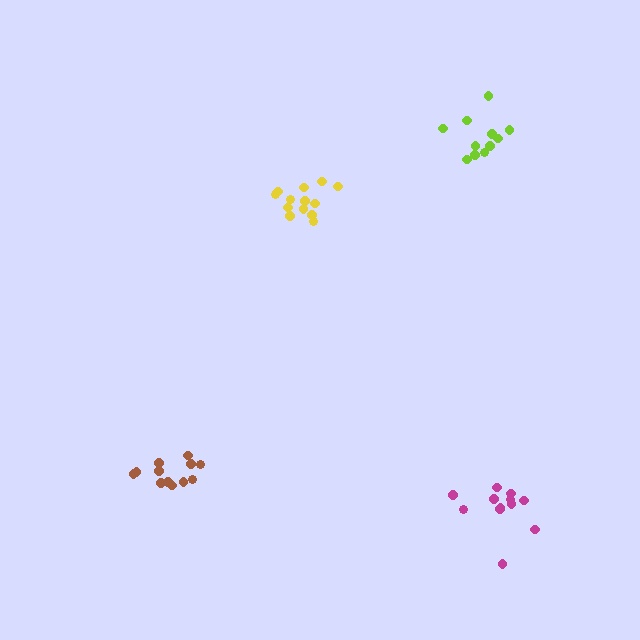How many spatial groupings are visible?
There are 4 spatial groupings.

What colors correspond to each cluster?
The clusters are colored: yellow, magenta, brown, lime.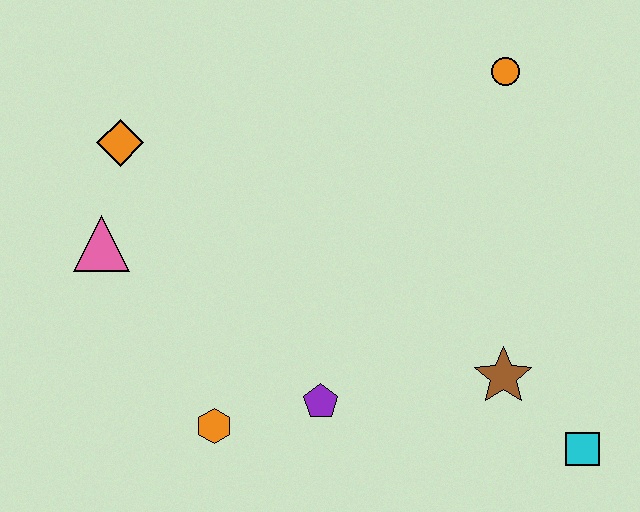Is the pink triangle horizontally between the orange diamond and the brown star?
No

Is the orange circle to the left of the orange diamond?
No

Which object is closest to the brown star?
The cyan square is closest to the brown star.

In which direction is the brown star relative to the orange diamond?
The brown star is to the right of the orange diamond.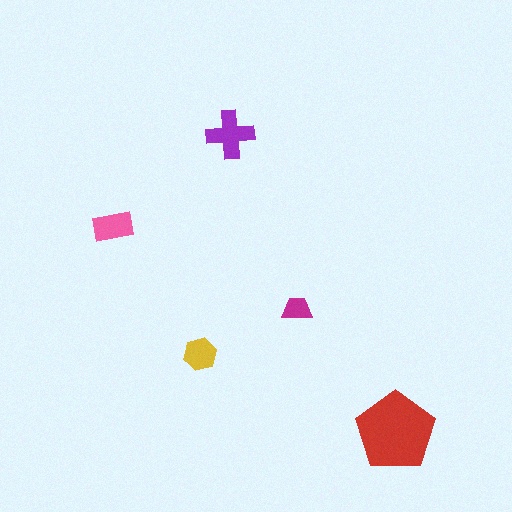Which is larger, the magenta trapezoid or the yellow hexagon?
The yellow hexagon.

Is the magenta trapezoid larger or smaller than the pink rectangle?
Smaller.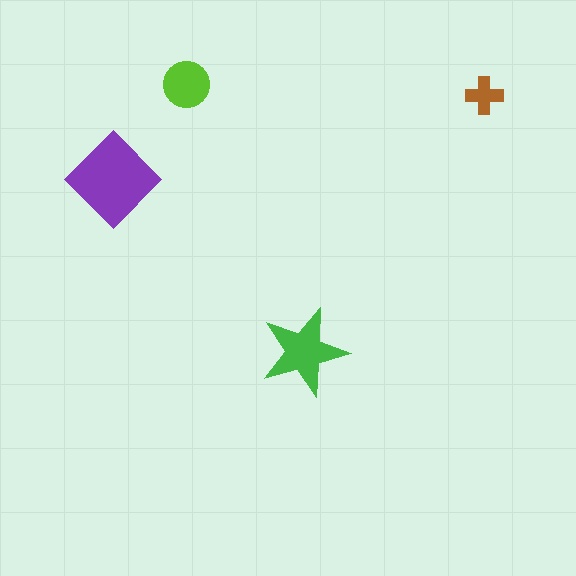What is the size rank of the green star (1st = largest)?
2nd.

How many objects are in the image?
There are 4 objects in the image.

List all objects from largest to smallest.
The purple diamond, the green star, the lime circle, the brown cross.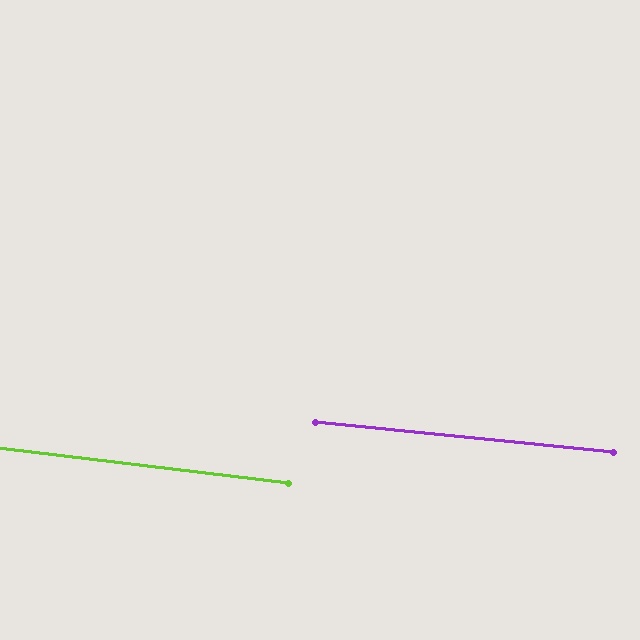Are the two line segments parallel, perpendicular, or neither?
Parallel — their directions differ by only 1.3°.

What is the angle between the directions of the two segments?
Approximately 1 degree.